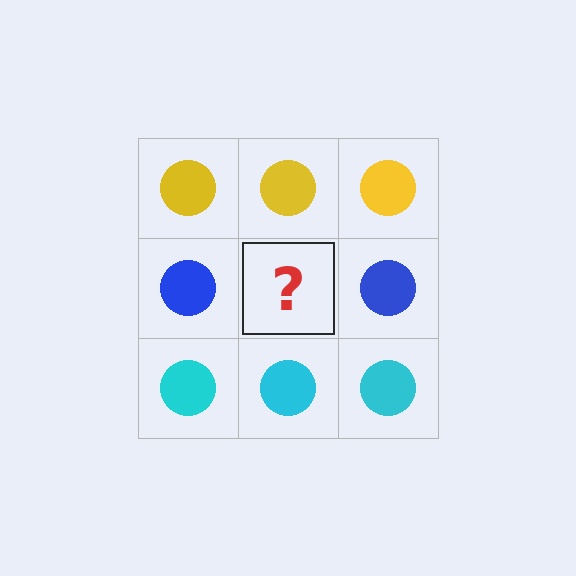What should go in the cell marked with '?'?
The missing cell should contain a blue circle.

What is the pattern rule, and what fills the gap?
The rule is that each row has a consistent color. The gap should be filled with a blue circle.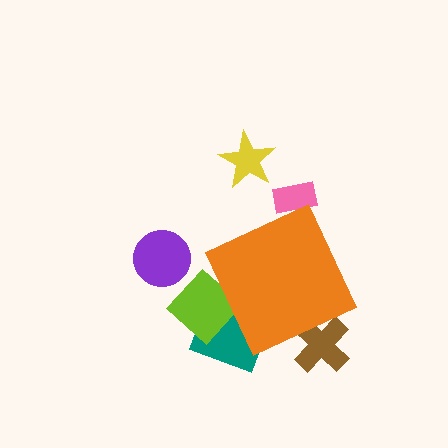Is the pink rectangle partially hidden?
Yes, the pink rectangle is partially hidden behind the orange diamond.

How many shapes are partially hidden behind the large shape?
4 shapes are partially hidden.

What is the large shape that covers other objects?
An orange diamond.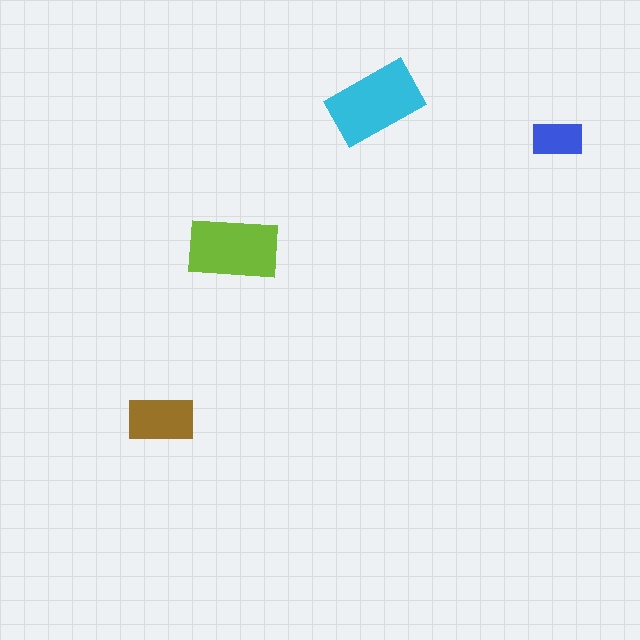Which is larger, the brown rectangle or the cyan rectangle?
The cyan one.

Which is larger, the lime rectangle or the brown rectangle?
The lime one.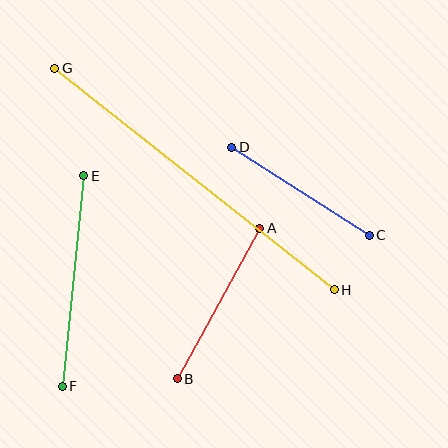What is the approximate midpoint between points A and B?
The midpoint is at approximately (218, 303) pixels.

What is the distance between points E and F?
The distance is approximately 212 pixels.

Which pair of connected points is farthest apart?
Points G and H are farthest apart.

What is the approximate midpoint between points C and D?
The midpoint is at approximately (301, 191) pixels.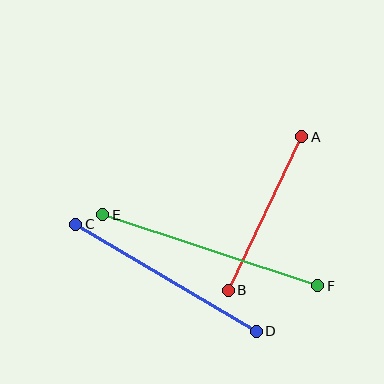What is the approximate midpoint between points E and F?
The midpoint is at approximately (210, 250) pixels.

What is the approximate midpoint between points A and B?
The midpoint is at approximately (265, 213) pixels.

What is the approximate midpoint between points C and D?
The midpoint is at approximately (166, 278) pixels.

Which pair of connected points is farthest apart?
Points E and F are farthest apart.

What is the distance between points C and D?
The distance is approximately 210 pixels.